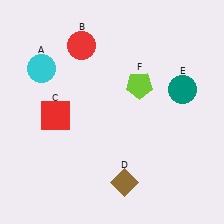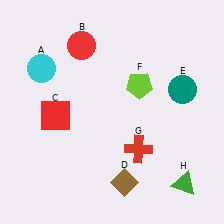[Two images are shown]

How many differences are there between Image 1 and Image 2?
There are 2 differences between the two images.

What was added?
A red cross (G), a green triangle (H) were added in Image 2.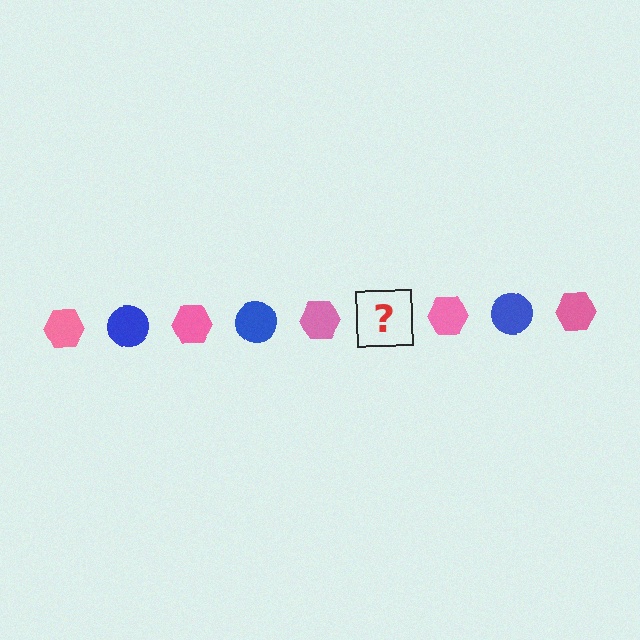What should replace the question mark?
The question mark should be replaced with a blue circle.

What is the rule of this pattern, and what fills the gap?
The rule is that the pattern alternates between pink hexagon and blue circle. The gap should be filled with a blue circle.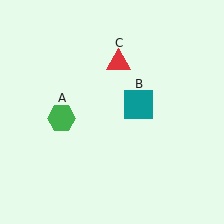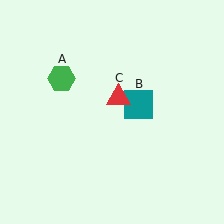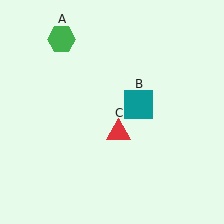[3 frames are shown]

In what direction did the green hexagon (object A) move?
The green hexagon (object A) moved up.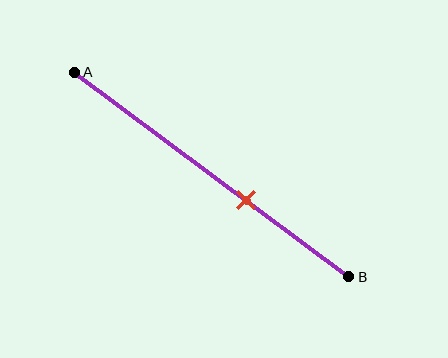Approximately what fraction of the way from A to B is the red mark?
The red mark is approximately 65% of the way from A to B.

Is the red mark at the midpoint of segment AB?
No, the mark is at about 65% from A, not at the 50% midpoint.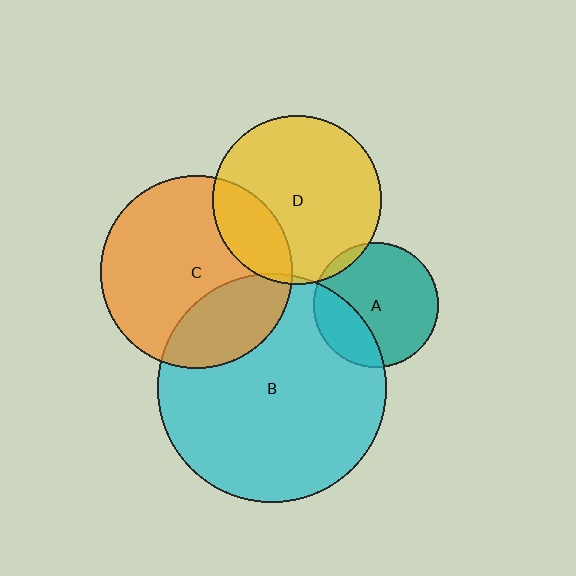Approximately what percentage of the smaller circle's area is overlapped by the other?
Approximately 25%.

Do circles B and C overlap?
Yes.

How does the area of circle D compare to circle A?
Approximately 1.8 times.